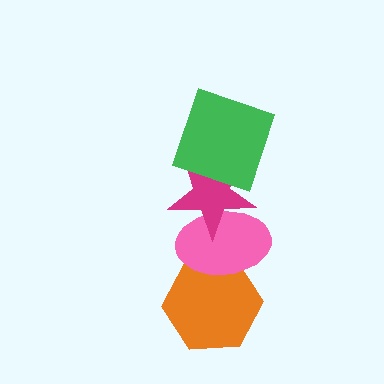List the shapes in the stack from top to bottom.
From top to bottom: the green square, the magenta star, the pink ellipse, the orange hexagon.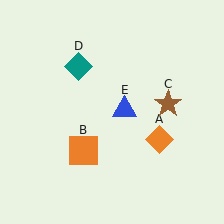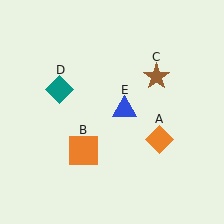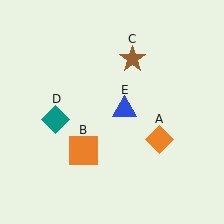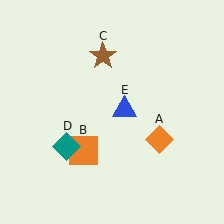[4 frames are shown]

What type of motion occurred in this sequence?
The brown star (object C), teal diamond (object D) rotated counterclockwise around the center of the scene.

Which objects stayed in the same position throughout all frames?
Orange diamond (object A) and orange square (object B) and blue triangle (object E) remained stationary.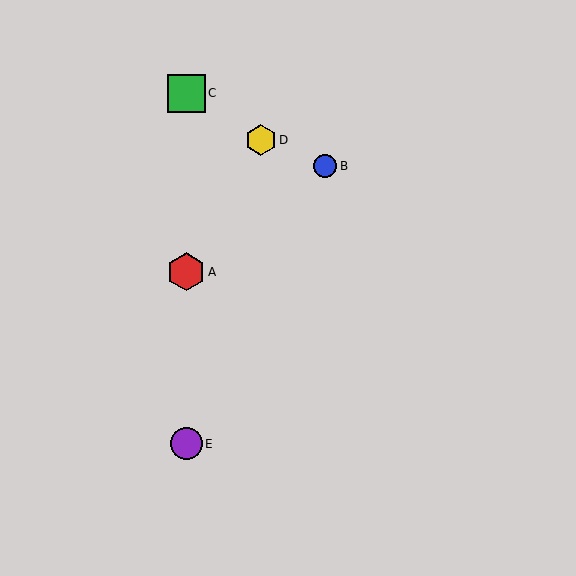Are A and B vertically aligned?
No, A is at x≈186 and B is at x≈325.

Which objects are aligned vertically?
Objects A, C, E are aligned vertically.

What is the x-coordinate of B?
Object B is at x≈325.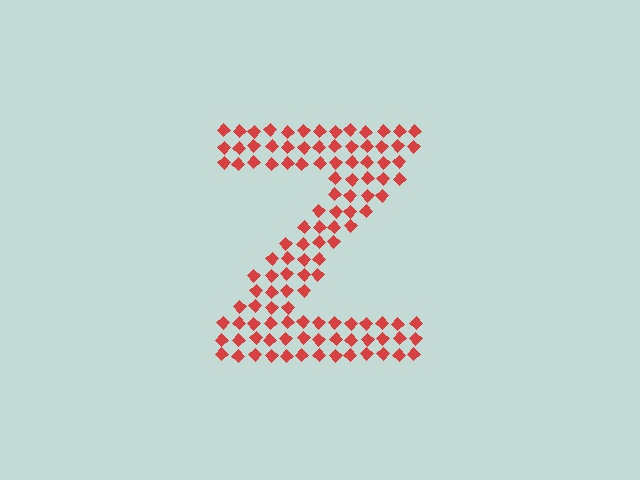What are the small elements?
The small elements are diamonds.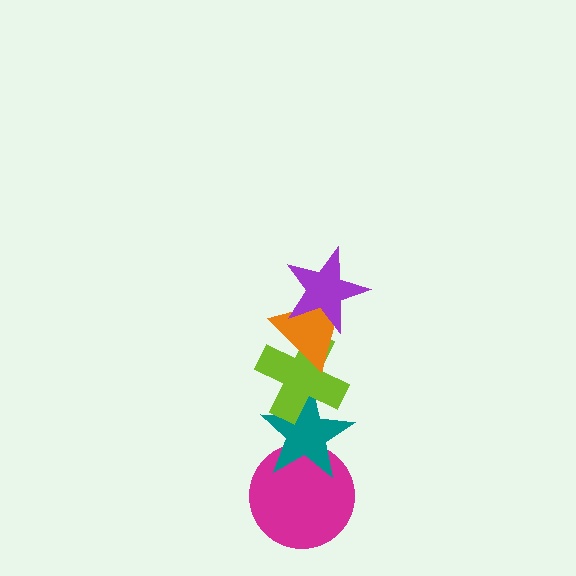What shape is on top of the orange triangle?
The purple star is on top of the orange triangle.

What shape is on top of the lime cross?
The orange triangle is on top of the lime cross.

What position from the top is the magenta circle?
The magenta circle is 5th from the top.